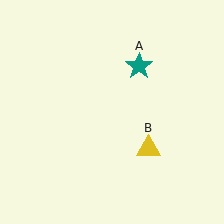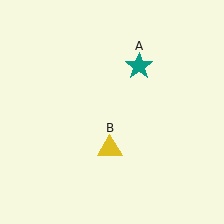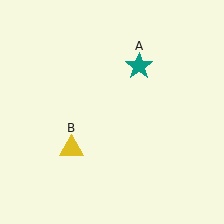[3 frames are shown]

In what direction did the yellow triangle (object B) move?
The yellow triangle (object B) moved left.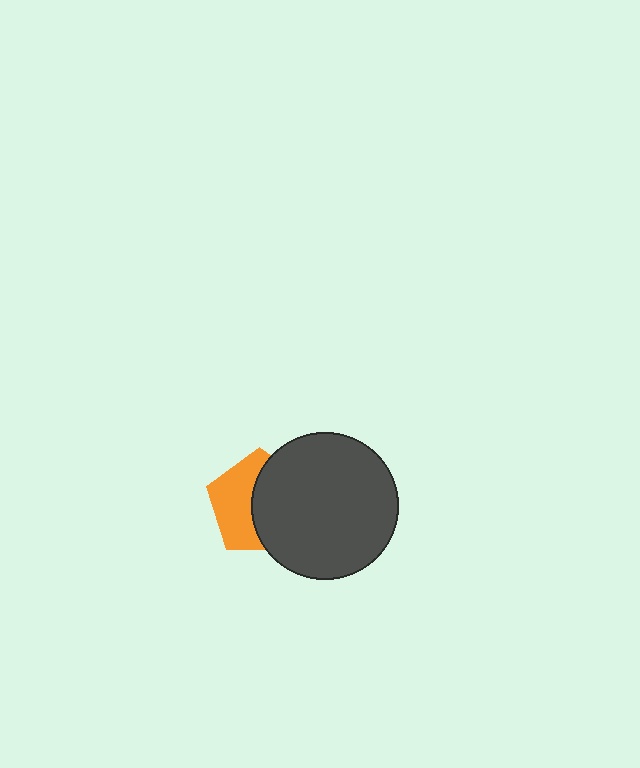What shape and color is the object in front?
The object in front is a dark gray circle.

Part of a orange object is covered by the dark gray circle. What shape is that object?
It is a pentagon.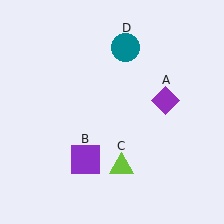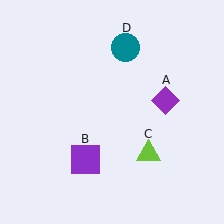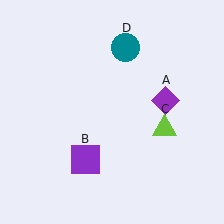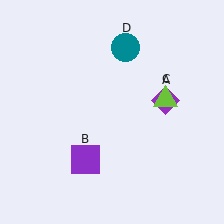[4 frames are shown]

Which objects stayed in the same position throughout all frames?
Purple diamond (object A) and purple square (object B) and teal circle (object D) remained stationary.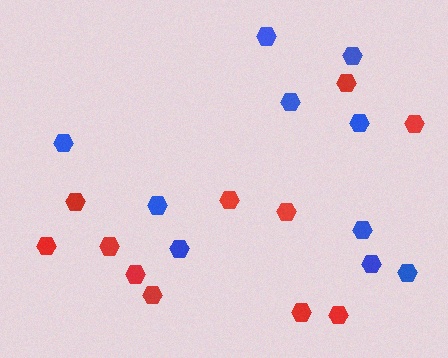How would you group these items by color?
There are 2 groups: one group of red hexagons (11) and one group of blue hexagons (10).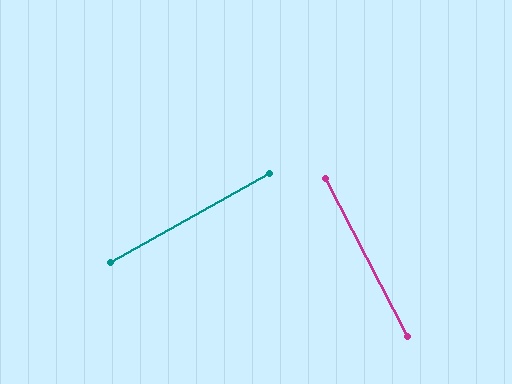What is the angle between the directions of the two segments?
Approximately 88 degrees.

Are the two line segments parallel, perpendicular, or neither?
Perpendicular — they meet at approximately 88°.